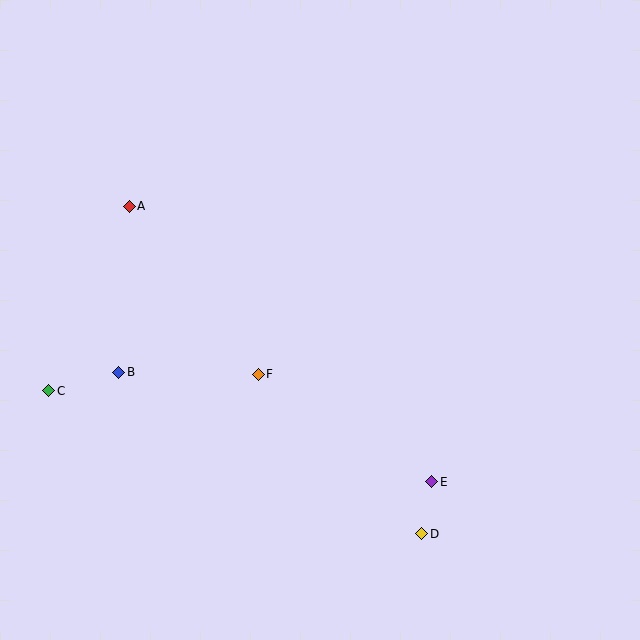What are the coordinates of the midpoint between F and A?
The midpoint between F and A is at (194, 290).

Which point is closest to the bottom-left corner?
Point C is closest to the bottom-left corner.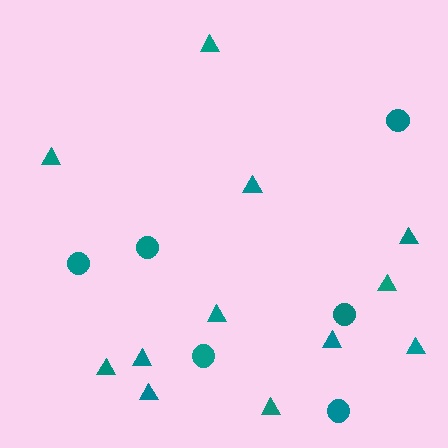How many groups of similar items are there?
There are 2 groups: one group of circles (6) and one group of triangles (12).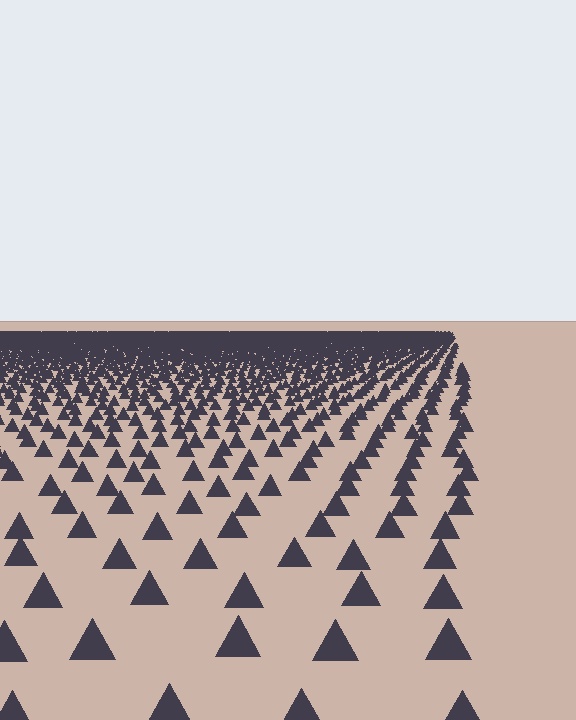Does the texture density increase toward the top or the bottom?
Density increases toward the top.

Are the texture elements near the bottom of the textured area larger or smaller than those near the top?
Larger. Near the bottom, elements are closer to the viewer and appear at a bigger on-screen size.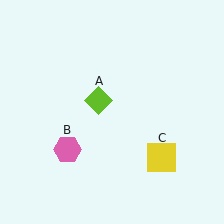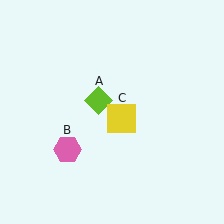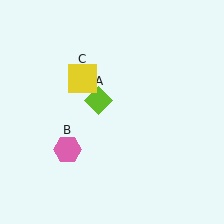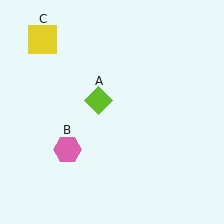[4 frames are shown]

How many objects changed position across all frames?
1 object changed position: yellow square (object C).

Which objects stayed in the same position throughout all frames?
Lime diamond (object A) and pink hexagon (object B) remained stationary.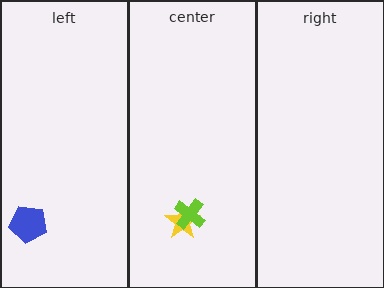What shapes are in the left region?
The blue pentagon.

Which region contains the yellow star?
The center region.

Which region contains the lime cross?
The center region.